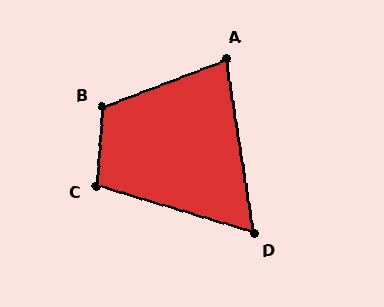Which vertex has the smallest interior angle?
D, at approximately 64 degrees.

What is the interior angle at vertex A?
Approximately 78 degrees (acute).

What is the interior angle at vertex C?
Approximately 102 degrees (obtuse).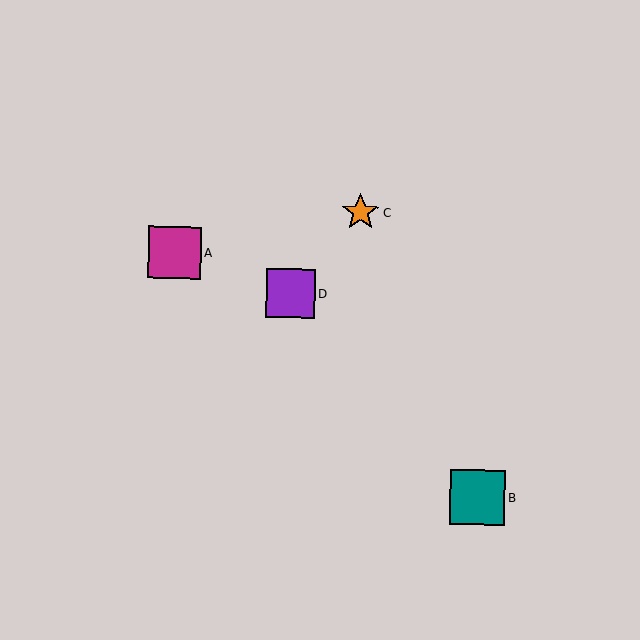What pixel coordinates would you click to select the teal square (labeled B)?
Click at (477, 498) to select the teal square B.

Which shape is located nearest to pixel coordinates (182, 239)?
The magenta square (labeled A) at (175, 252) is nearest to that location.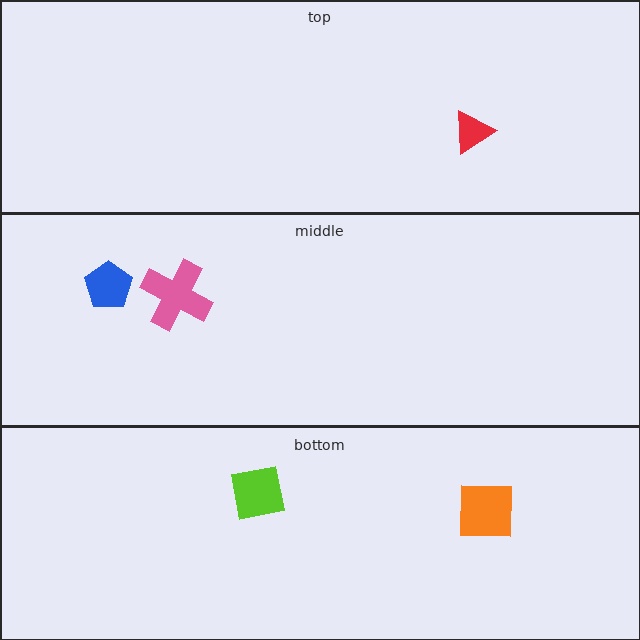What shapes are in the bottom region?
The orange square, the lime square.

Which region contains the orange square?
The bottom region.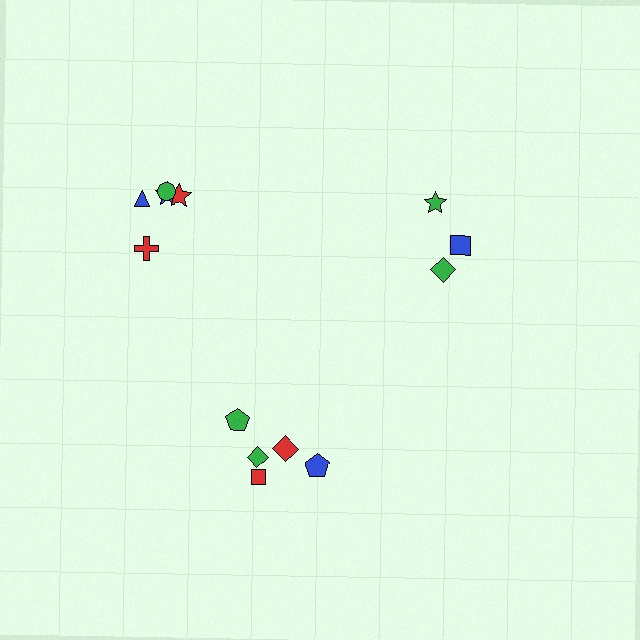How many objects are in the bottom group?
There are 5 objects.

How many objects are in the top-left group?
There are 5 objects.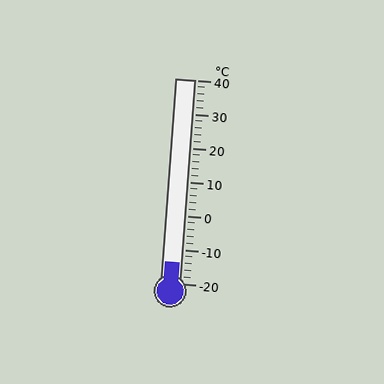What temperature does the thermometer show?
The thermometer shows approximately -14°C.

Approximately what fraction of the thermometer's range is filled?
The thermometer is filled to approximately 10% of its range.